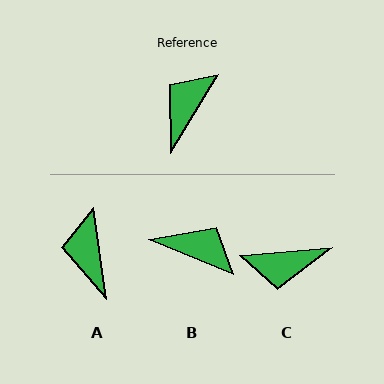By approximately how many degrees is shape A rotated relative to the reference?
Approximately 40 degrees counter-clockwise.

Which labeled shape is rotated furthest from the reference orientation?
C, about 126 degrees away.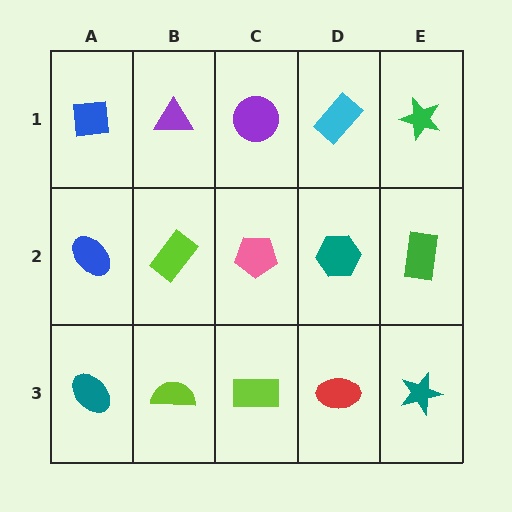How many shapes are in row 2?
5 shapes.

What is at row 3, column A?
A teal ellipse.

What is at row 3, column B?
A lime semicircle.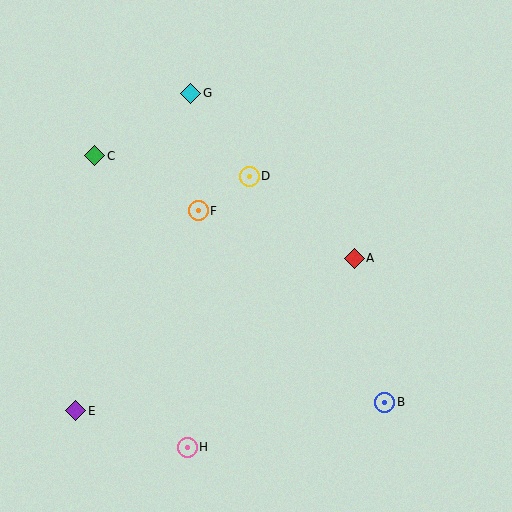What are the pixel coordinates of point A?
Point A is at (354, 258).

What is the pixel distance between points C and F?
The distance between C and F is 117 pixels.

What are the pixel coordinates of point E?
Point E is at (76, 411).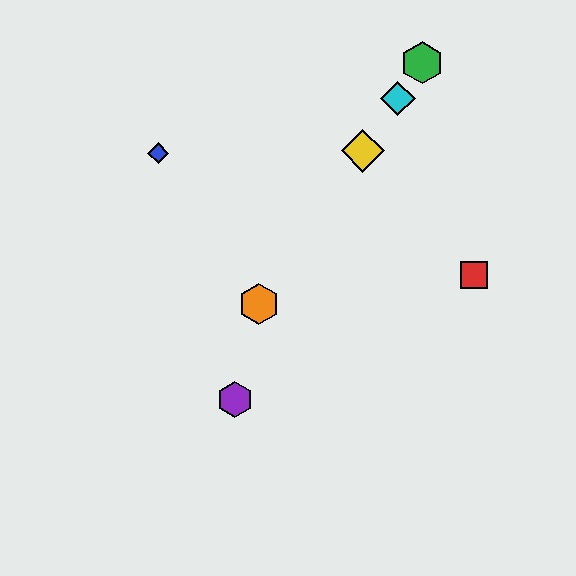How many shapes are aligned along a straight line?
4 shapes (the green hexagon, the yellow diamond, the orange hexagon, the cyan diamond) are aligned along a straight line.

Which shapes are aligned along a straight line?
The green hexagon, the yellow diamond, the orange hexagon, the cyan diamond are aligned along a straight line.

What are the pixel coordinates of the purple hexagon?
The purple hexagon is at (235, 400).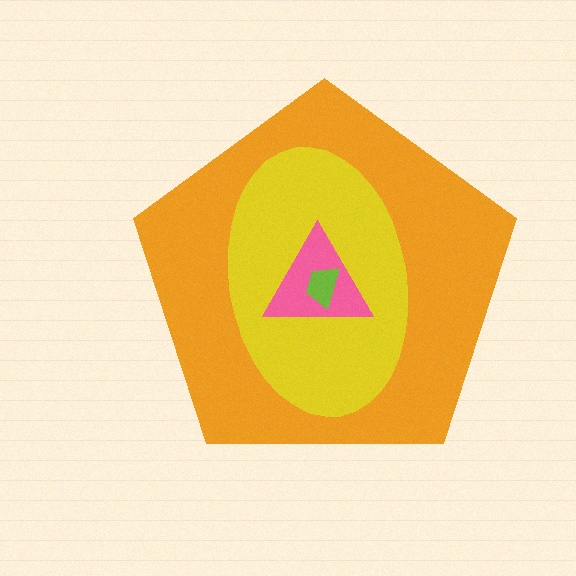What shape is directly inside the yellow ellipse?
The pink triangle.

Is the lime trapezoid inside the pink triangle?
Yes.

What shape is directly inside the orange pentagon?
The yellow ellipse.